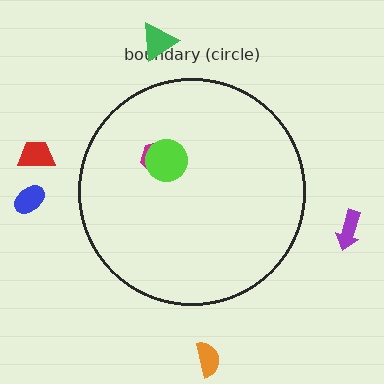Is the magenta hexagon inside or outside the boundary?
Inside.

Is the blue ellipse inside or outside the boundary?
Outside.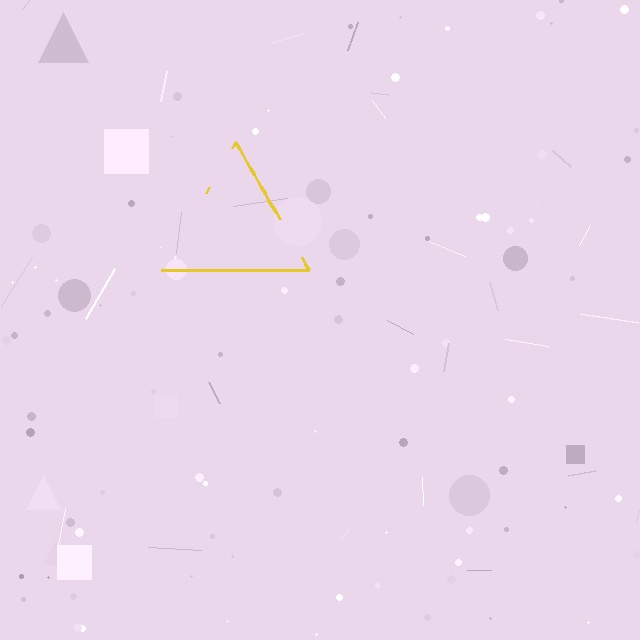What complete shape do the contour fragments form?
The contour fragments form a triangle.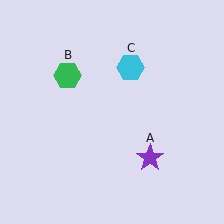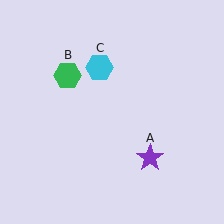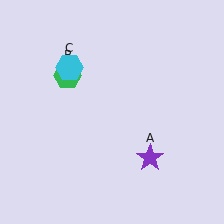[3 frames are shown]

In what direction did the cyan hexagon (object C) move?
The cyan hexagon (object C) moved left.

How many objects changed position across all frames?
1 object changed position: cyan hexagon (object C).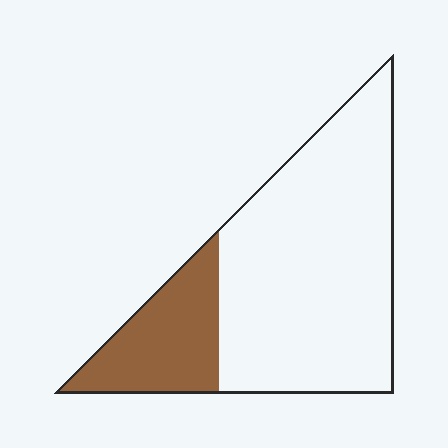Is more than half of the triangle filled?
No.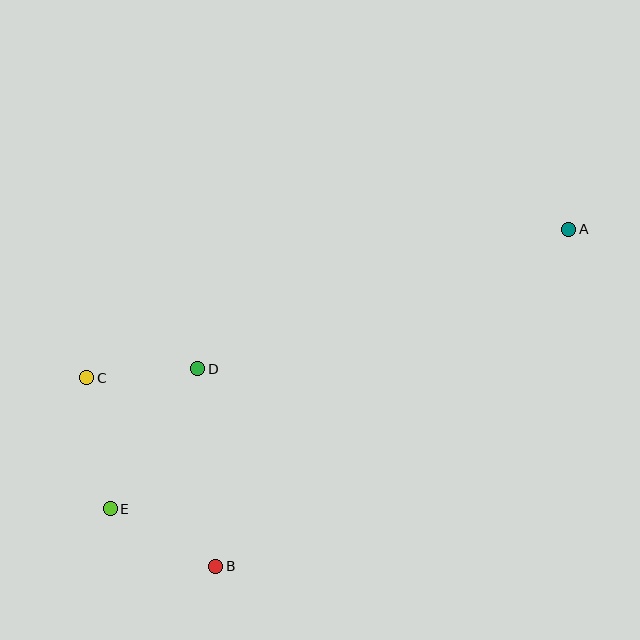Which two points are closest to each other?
Points C and D are closest to each other.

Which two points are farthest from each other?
Points A and E are farthest from each other.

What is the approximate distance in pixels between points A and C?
The distance between A and C is approximately 504 pixels.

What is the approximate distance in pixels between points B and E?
The distance between B and E is approximately 120 pixels.